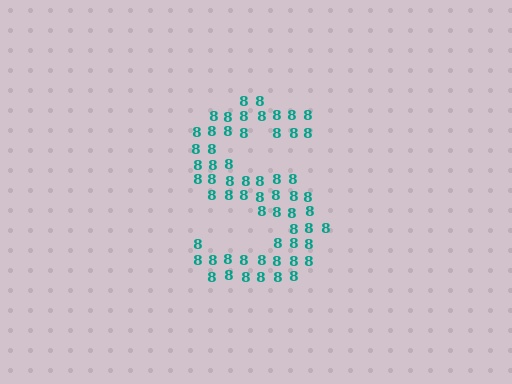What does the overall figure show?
The overall figure shows the letter S.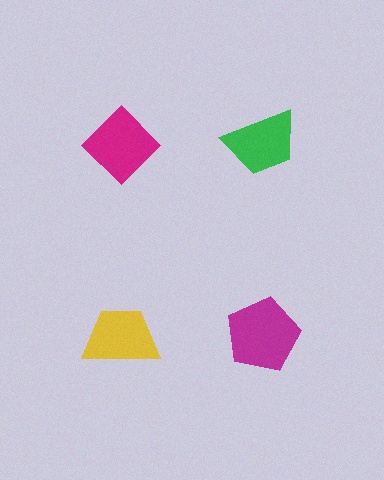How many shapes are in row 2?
2 shapes.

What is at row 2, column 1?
A yellow trapezoid.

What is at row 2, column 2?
A magenta pentagon.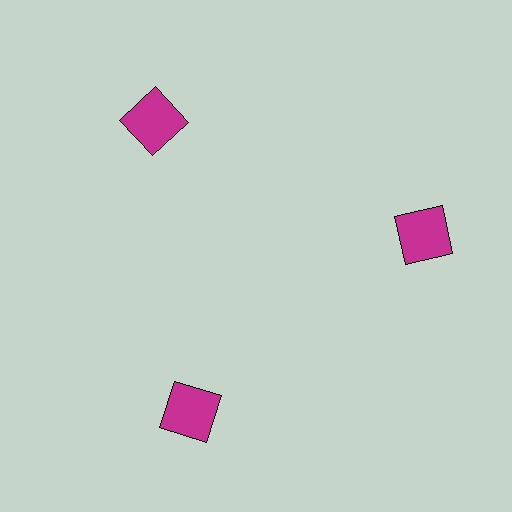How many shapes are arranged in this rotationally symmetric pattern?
There are 3 shapes, arranged in 3 groups of 1.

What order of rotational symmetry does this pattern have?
This pattern has 3-fold rotational symmetry.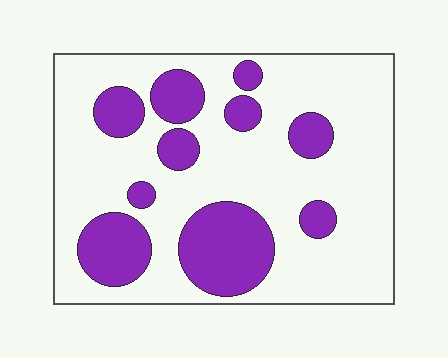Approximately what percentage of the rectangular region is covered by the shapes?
Approximately 25%.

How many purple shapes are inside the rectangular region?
10.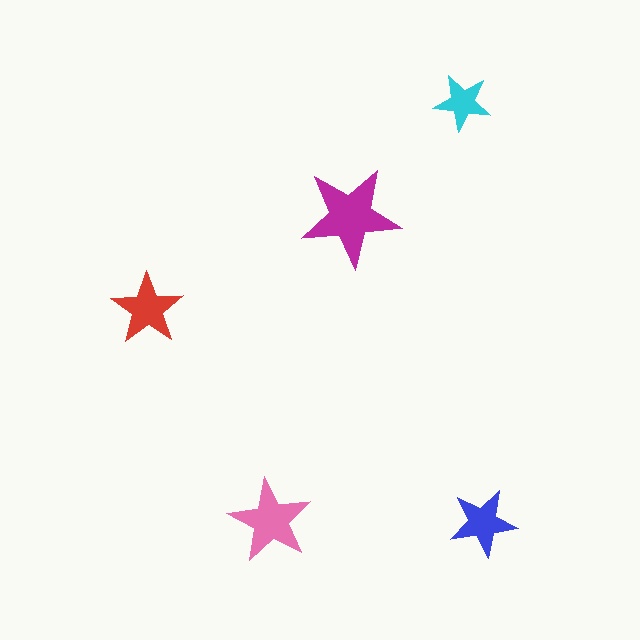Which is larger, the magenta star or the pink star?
The magenta one.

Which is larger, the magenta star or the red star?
The magenta one.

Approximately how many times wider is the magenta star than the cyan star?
About 2 times wider.